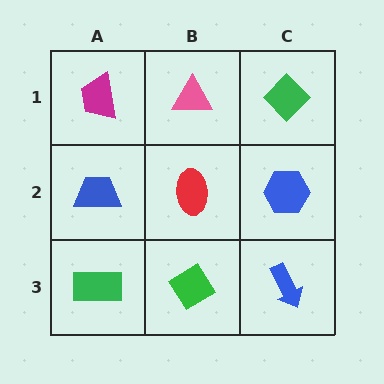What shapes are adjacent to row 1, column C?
A blue hexagon (row 2, column C), a pink triangle (row 1, column B).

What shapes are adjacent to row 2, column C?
A green diamond (row 1, column C), a blue arrow (row 3, column C), a red ellipse (row 2, column B).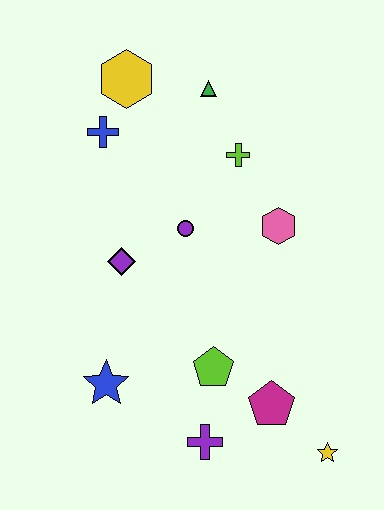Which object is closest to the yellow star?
The magenta pentagon is closest to the yellow star.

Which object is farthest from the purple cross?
The yellow hexagon is farthest from the purple cross.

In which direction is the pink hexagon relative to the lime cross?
The pink hexagon is below the lime cross.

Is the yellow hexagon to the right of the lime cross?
No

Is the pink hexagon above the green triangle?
No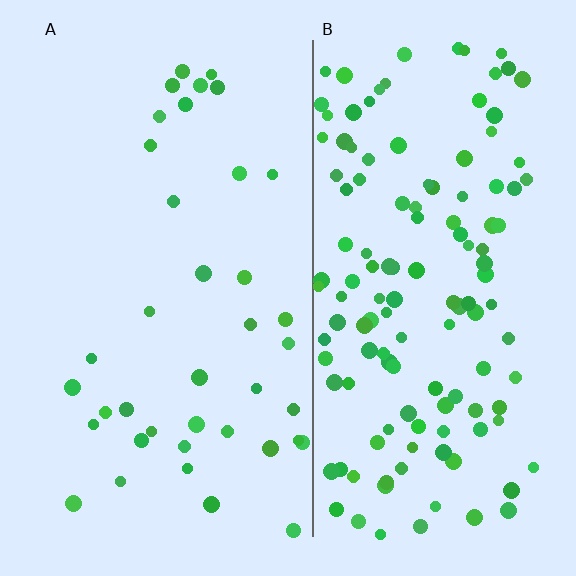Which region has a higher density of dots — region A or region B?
B (the right).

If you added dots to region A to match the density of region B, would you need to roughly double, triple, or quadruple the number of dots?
Approximately quadruple.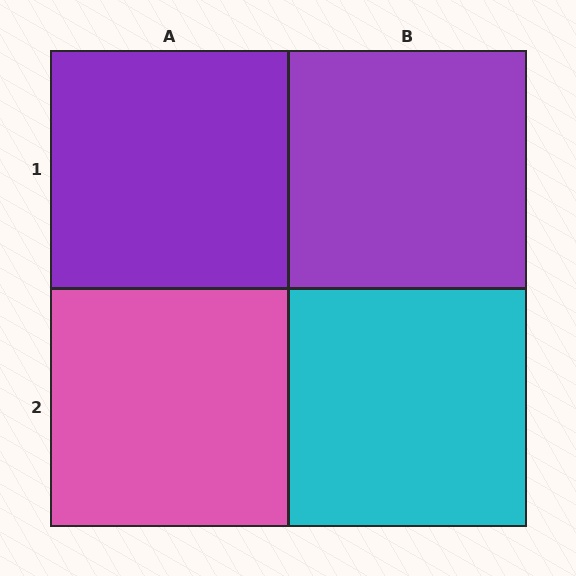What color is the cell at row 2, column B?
Cyan.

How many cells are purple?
2 cells are purple.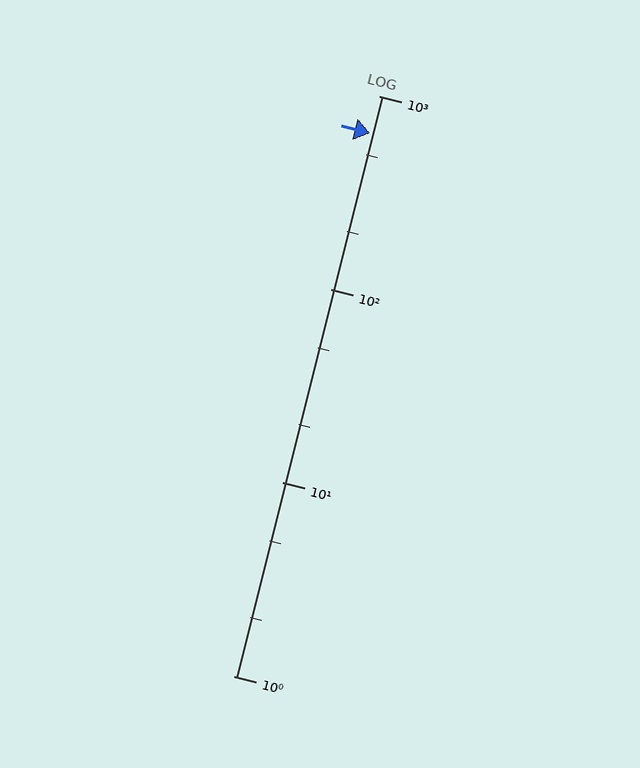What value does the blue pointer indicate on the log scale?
The pointer indicates approximately 640.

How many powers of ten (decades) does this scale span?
The scale spans 3 decades, from 1 to 1000.